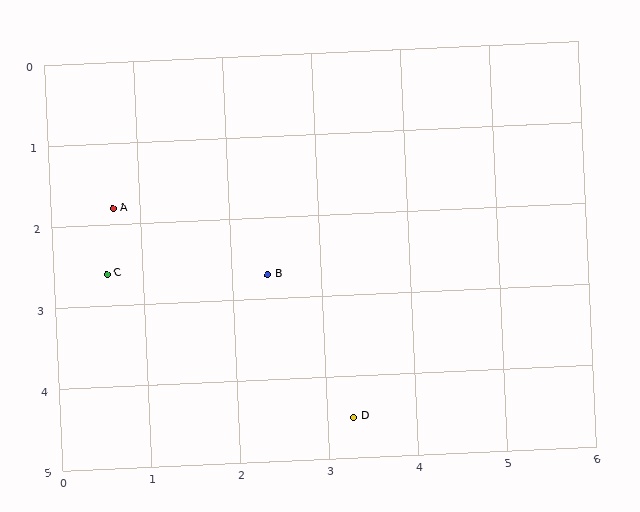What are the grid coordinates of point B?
Point B is at approximately (2.4, 2.7).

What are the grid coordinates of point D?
Point D is at approximately (3.3, 4.5).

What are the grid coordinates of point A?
Point A is at approximately (0.7, 1.8).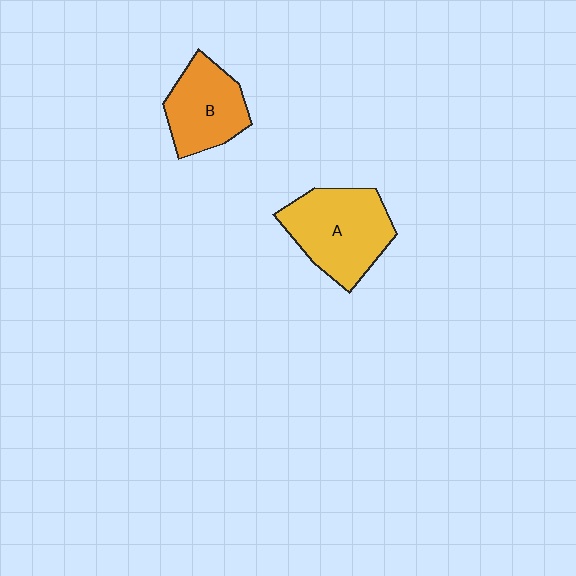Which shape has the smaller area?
Shape B (orange).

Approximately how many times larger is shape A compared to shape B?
Approximately 1.3 times.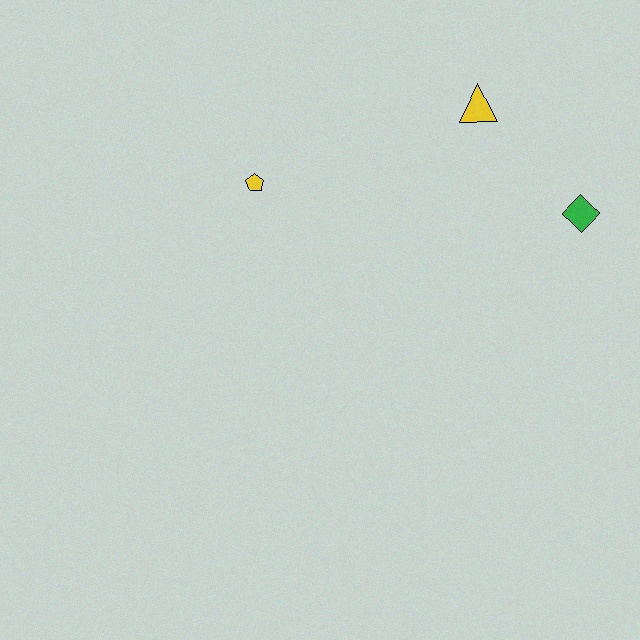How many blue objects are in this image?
There are no blue objects.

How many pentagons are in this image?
There is 1 pentagon.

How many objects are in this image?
There are 3 objects.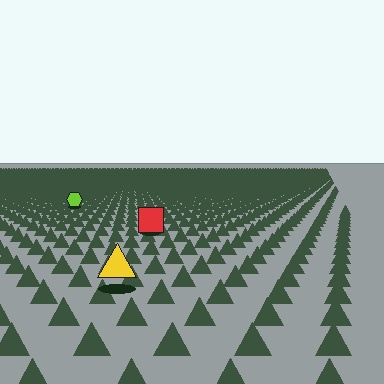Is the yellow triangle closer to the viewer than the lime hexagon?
Yes. The yellow triangle is closer — you can tell from the texture gradient: the ground texture is coarser near it.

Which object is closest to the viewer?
The yellow triangle is closest. The texture marks near it are larger and more spread out.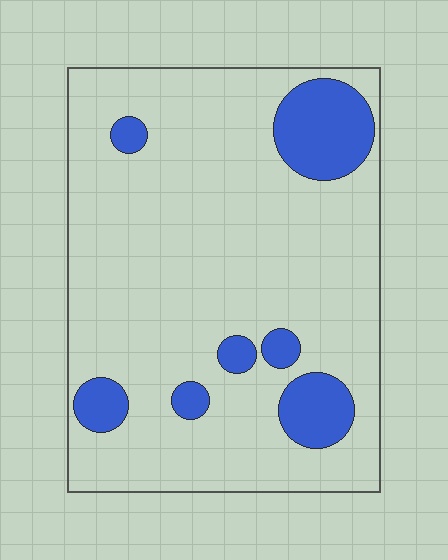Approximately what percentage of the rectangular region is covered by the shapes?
Approximately 15%.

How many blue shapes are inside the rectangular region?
7.